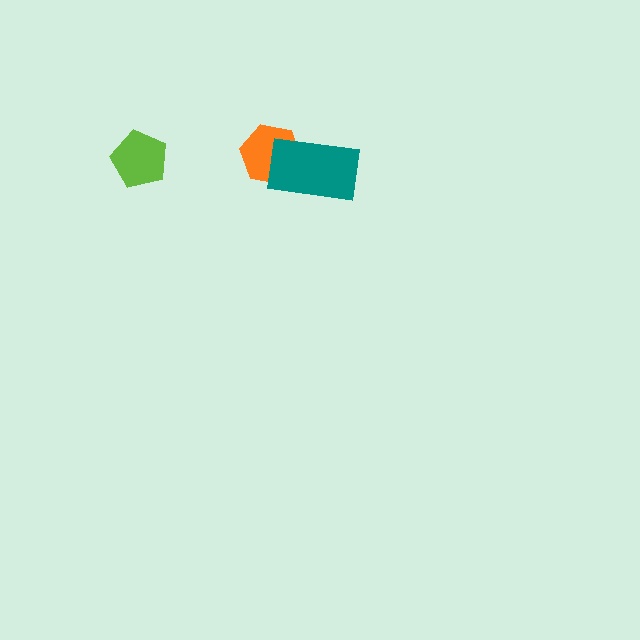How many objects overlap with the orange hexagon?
1 object overlaps with the orange hexagon.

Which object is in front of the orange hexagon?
The teal rectangle is in front of the orange hexagon.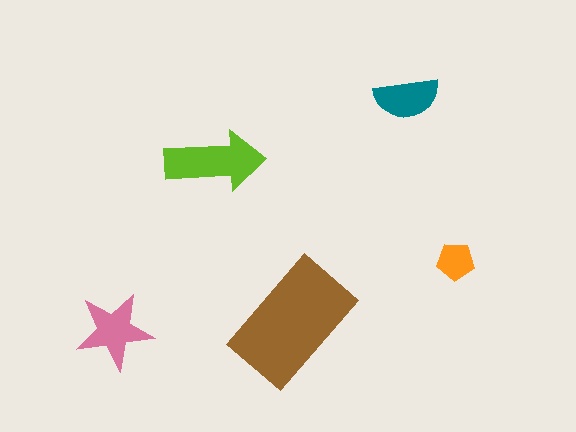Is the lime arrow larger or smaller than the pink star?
Larger.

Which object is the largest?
The brown rectangle.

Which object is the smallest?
The orange pentagon.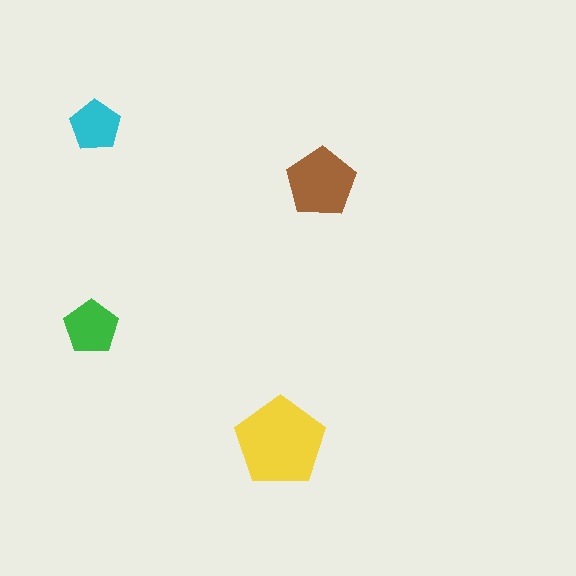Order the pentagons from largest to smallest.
the yellow one, the brown one, the green one, the cyan one.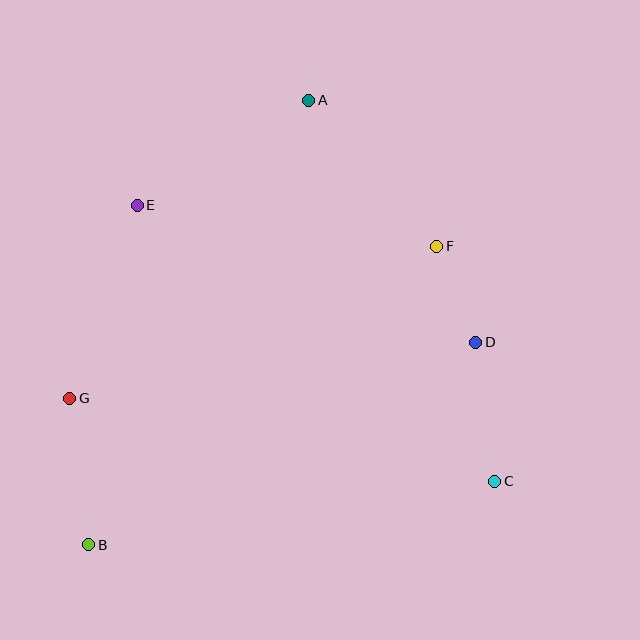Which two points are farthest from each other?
Points A and B are farthest from each other.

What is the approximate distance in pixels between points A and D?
The distance between A and D is approximately 294 pixels.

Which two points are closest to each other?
Points D and F are closest to each other.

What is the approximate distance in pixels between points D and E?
The distance between D and E is approximately 365 pixels.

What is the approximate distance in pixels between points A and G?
The distance between A and G is approximately 382 pixels.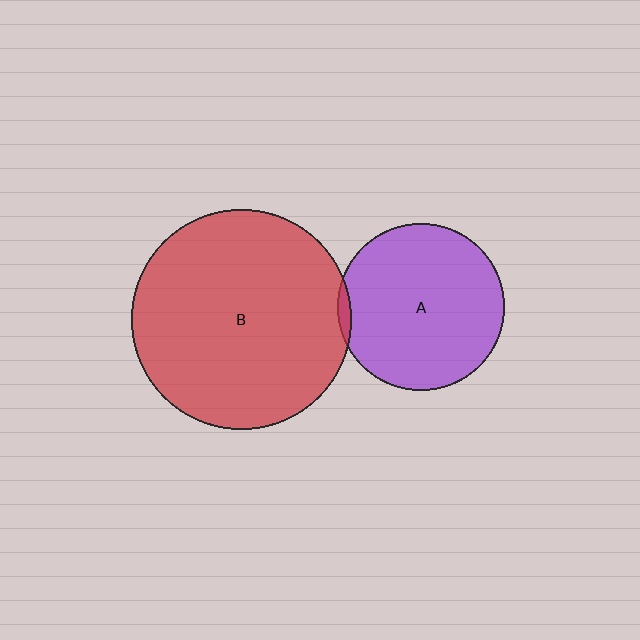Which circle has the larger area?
Circle B (red).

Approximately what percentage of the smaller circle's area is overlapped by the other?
Approximately 5%.